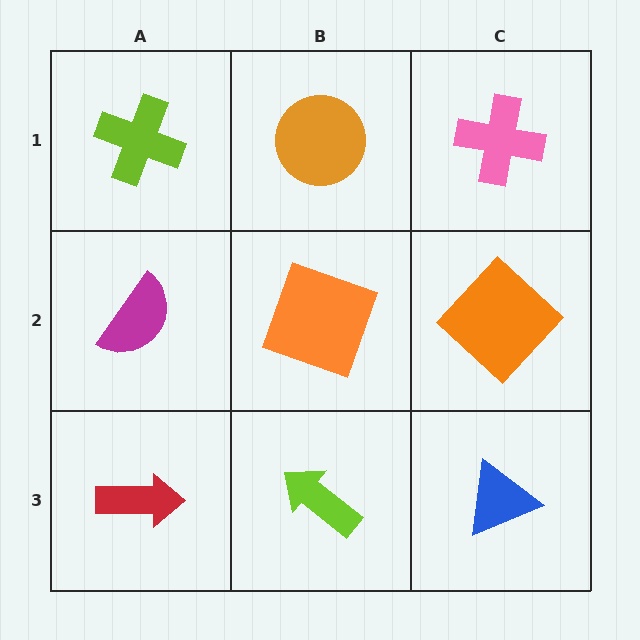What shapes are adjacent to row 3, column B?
An orange square (row 2, column B), a red arrow (row 3, column A), a blue triangle (row 3, column C).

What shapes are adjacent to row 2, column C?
A pink cross (row 1, column C), a blue triangle (row 3, column C), an orange square (row 2, column B).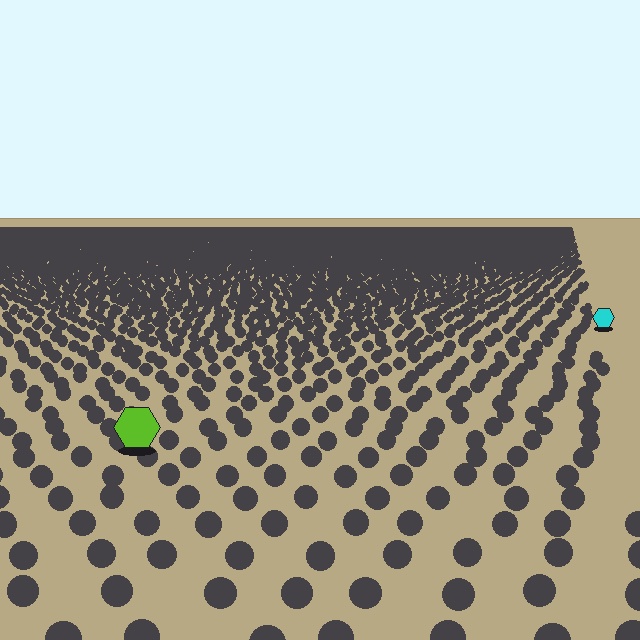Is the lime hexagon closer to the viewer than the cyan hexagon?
Yes. The lime hexagon is closer — you can tell from the texture gradient: the ground texture is coarser near it.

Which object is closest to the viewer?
The lime hexagon is closest. The texture marks near it are larger and more spread out.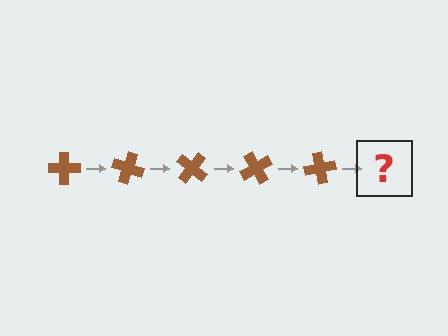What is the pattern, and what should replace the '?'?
The pattern is that the cross rotates 20 degrees each step. The '?' should be a brown cross rotated 100 degrees.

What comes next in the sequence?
The next element should be a brown cross rotated 100 degrees.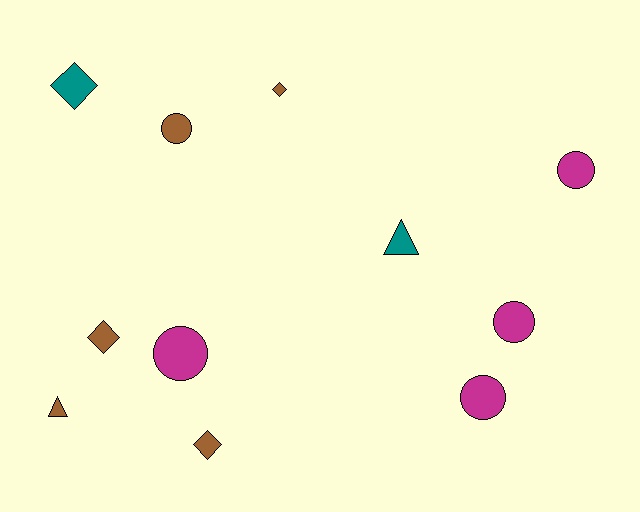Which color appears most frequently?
Brown, with 5 objects.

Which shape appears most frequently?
Circle, with 5 objects.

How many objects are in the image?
There are 11 objects.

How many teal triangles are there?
There is 1 teal triangle.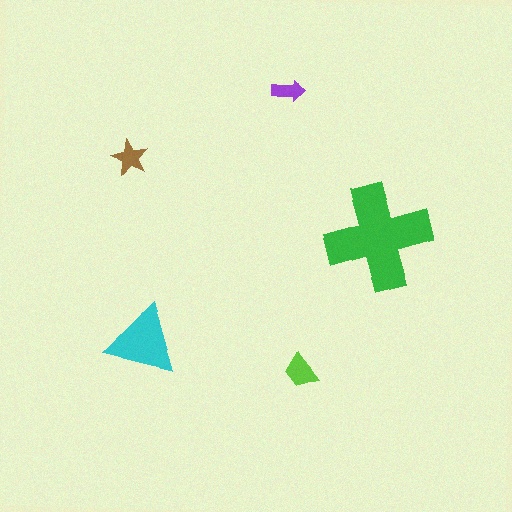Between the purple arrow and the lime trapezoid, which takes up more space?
The lime trapezoid.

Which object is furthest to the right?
The green cross is rightmost.